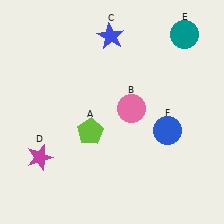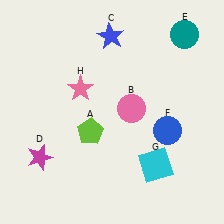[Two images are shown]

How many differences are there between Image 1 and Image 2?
There are 2 differences between the two images.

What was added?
A cyan square (G), a pink star (H) were added in Image 2.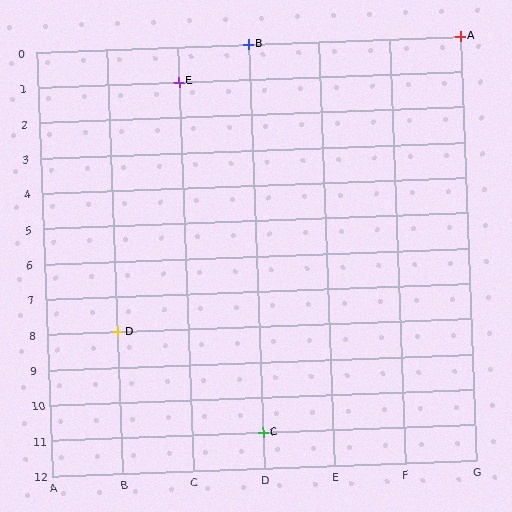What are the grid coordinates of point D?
Point D is at grid coordinates (B, 8).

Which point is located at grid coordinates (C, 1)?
Point E is at (C, 1).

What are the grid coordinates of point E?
Point E is at grid coordinates (C, 1).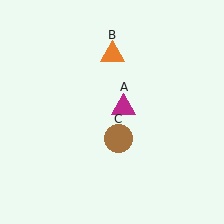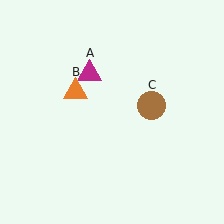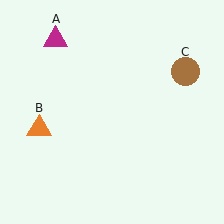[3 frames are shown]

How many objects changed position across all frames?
3 objects changed position: magenta triangle (object A), orange triangle (object B), brown circle (object C).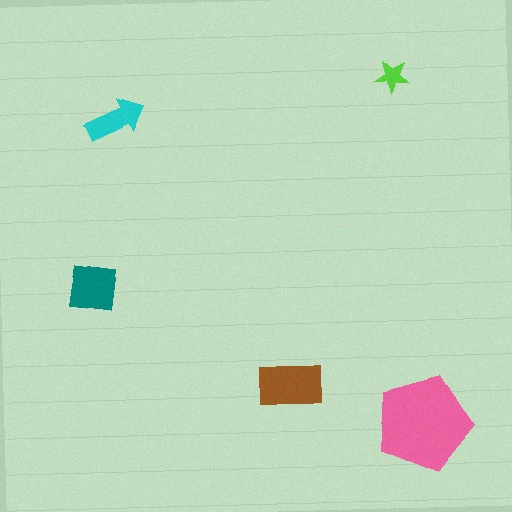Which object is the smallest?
The lime star.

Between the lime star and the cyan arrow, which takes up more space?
The cyan arrow.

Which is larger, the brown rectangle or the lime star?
The brown rectangle.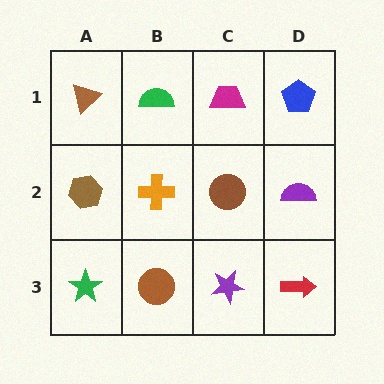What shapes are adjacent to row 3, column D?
A purple semicircle (row 2, column D), a purple star (row 3, column C).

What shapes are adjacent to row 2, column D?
A blue pentagon (row 1, column D), a red arrow (row 3, column D), a brown circle (row 2, column C).